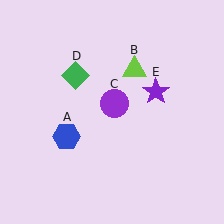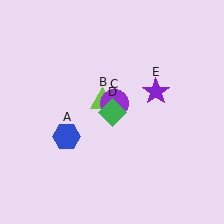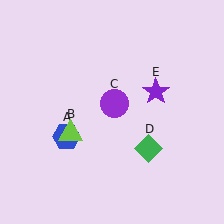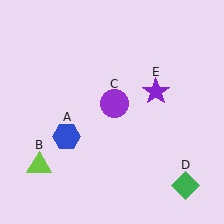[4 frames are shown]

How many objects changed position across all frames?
2 objects changed position: lime triangle (object B), green diamond (object D).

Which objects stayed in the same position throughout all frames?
Blue hexagon (object A) and purple circle (object C) and purple star (object E) remained stationary.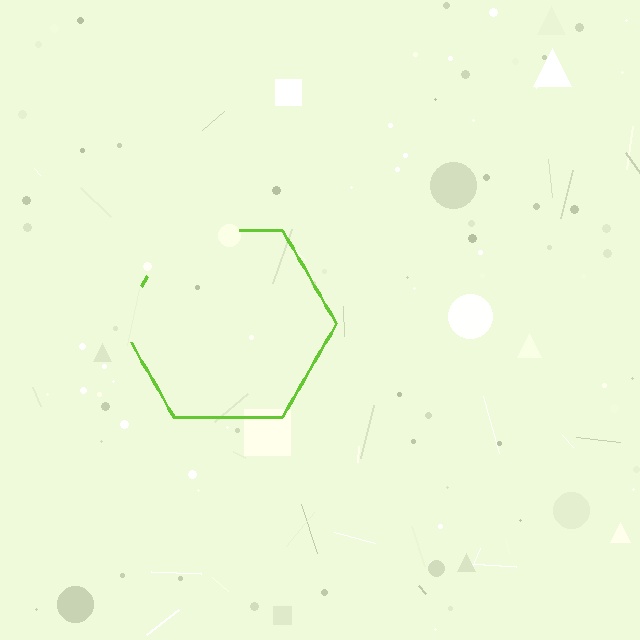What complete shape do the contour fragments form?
The contour fragments form a hexagon.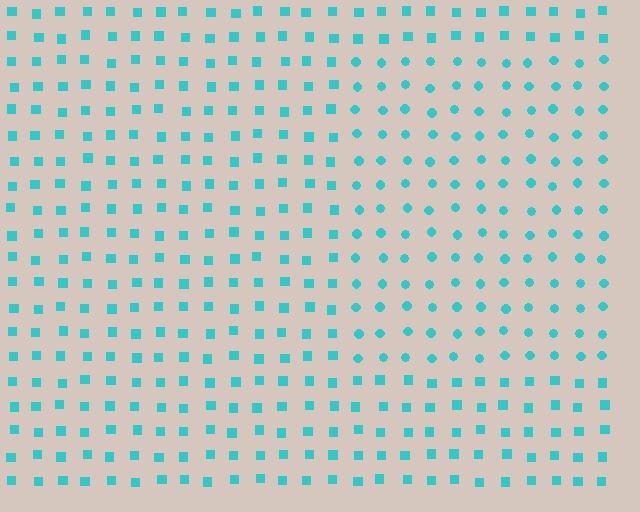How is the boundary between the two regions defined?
The boundary is defined by a change in element shape: circles inside vs. squares outside. All elements share the same color and spacing.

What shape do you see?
I see a rectangle.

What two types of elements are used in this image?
The image uses circles inside the rectangle region and squares outside it.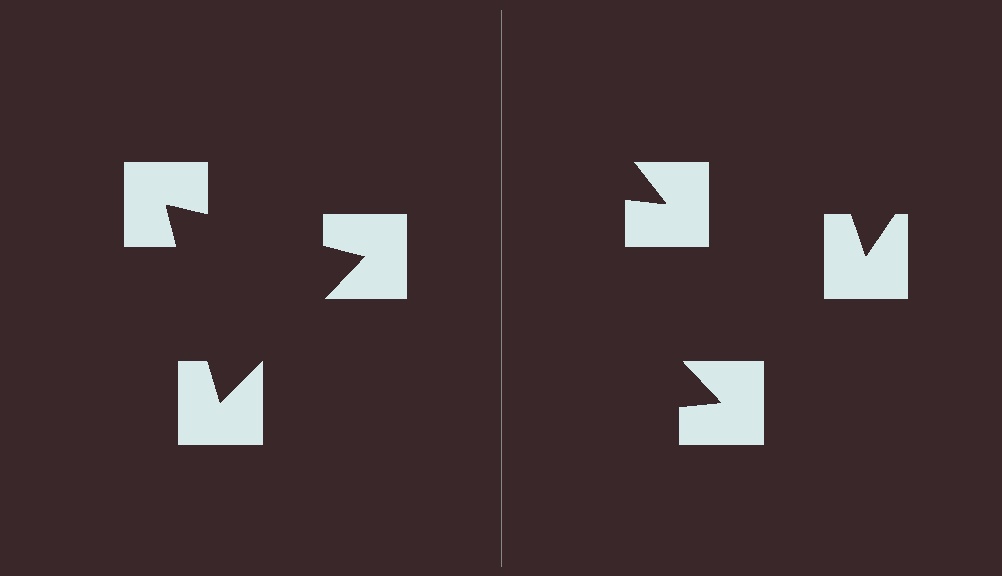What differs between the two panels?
The notched squares are positioned identically on both sides; only the wedge orientations differ. On the left they align to a triangle; on the right they are misaligned.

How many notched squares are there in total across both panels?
6 — 3 on each side.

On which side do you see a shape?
An illusory triangle appears on the left side. On the right side the wedge cuts are rotated, so no coherent shape forms.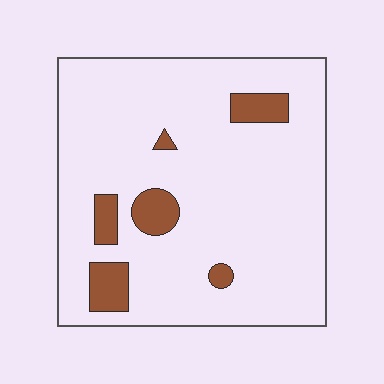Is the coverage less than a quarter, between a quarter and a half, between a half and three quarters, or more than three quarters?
Less than a quarter.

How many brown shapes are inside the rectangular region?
6.